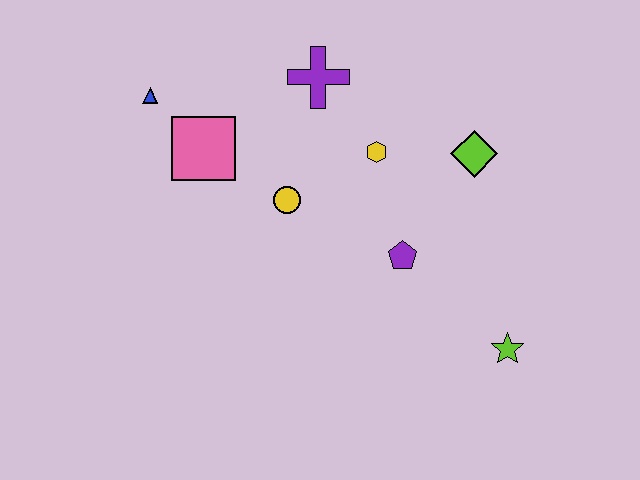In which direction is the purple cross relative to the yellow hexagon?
The purple cross is above the yellow hexagon.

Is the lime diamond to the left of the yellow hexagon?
No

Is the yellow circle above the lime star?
Yes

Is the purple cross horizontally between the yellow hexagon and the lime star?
No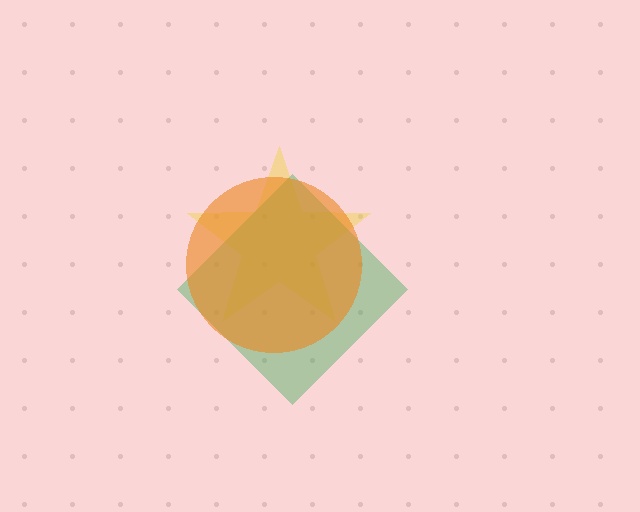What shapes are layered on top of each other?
The layered shapes are: a yellow star, a green diamond, an orange circle.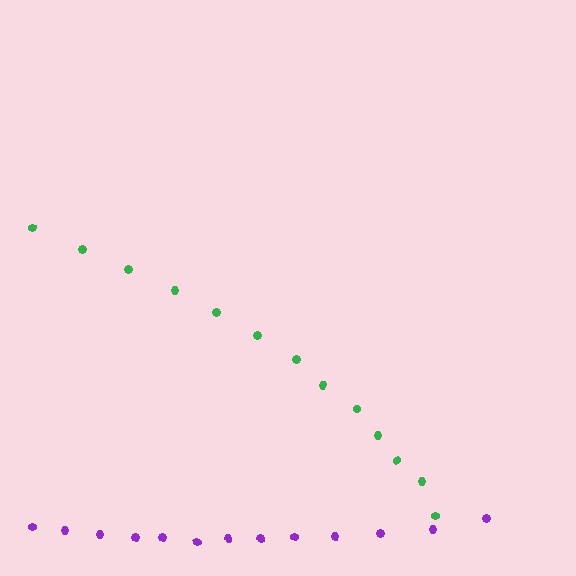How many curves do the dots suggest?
There are 2 distinct paths.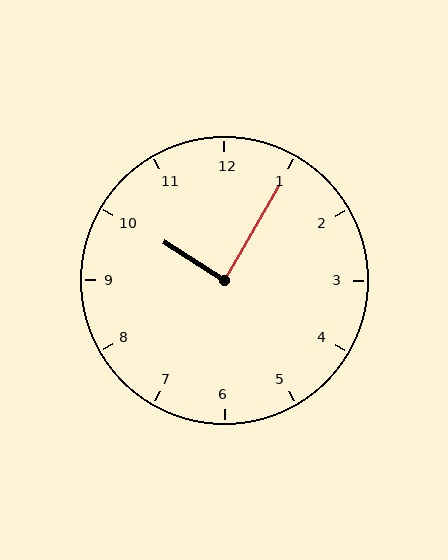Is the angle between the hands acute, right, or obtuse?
It is right.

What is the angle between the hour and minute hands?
Approximately 88 degrees.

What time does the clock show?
10:05.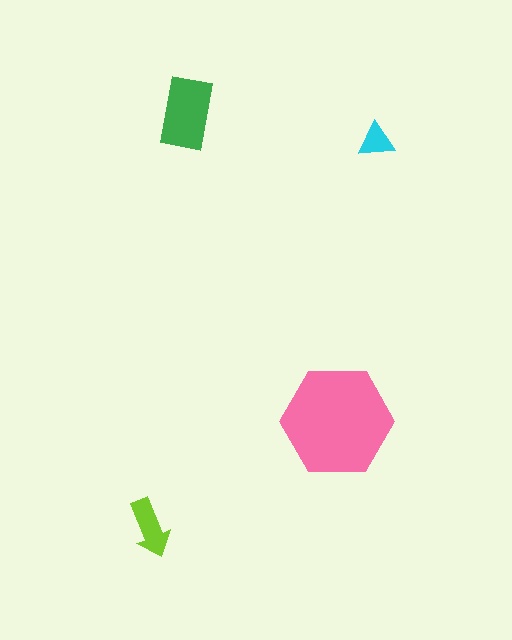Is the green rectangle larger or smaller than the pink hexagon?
Smaller.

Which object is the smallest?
The cyan triangle.